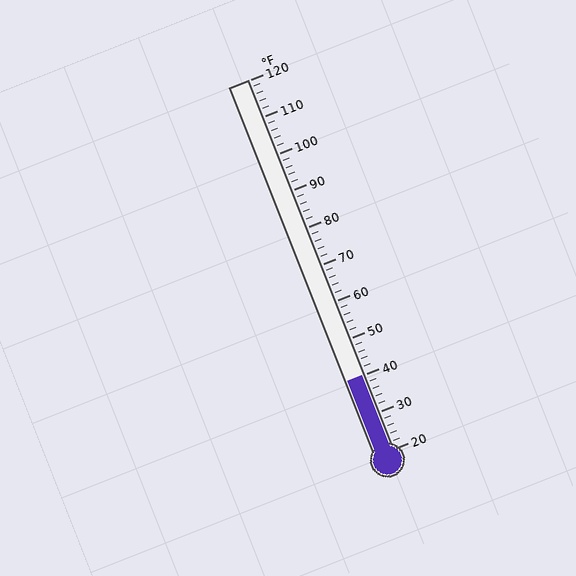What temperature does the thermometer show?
The thermometer shows approximately 40°F.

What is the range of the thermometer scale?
The thermometer scale ranges from 20°F to 120°F.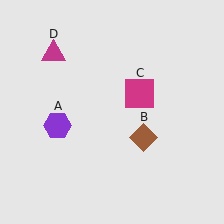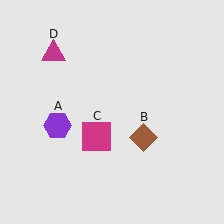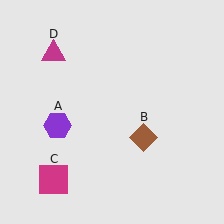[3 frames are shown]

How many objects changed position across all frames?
1 object changed position: magenta square (object C).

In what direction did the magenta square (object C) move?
The magenta square (object C) moved down and to the left.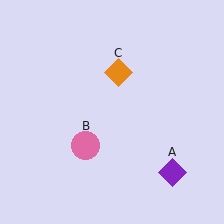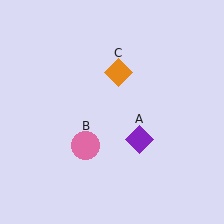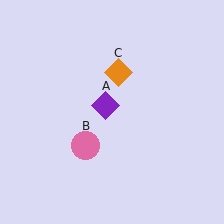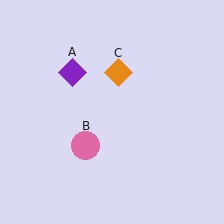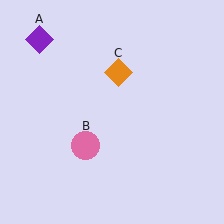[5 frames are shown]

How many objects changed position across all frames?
1 object changed position: purple diamond (object A).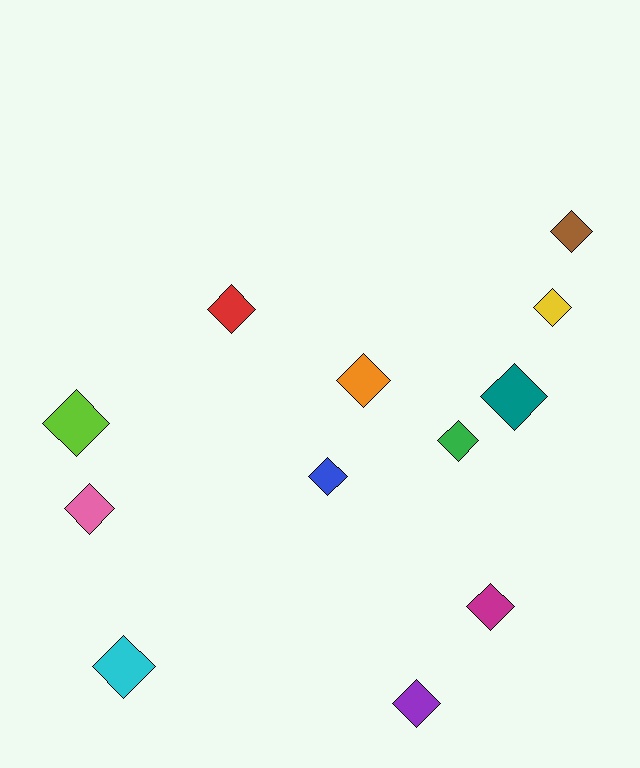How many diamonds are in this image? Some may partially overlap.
There are 12 diamonds.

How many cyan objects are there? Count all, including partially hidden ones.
There is 1 cyan object.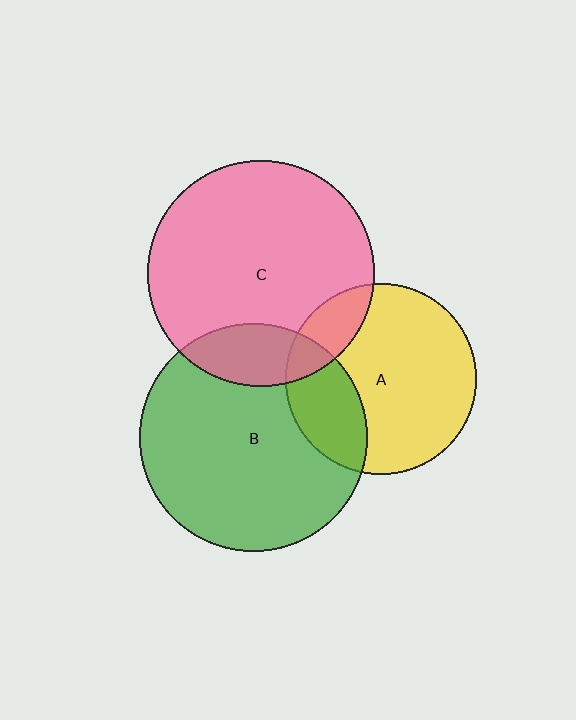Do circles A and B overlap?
Yes.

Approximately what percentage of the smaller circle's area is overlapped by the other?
Approximately 25%.